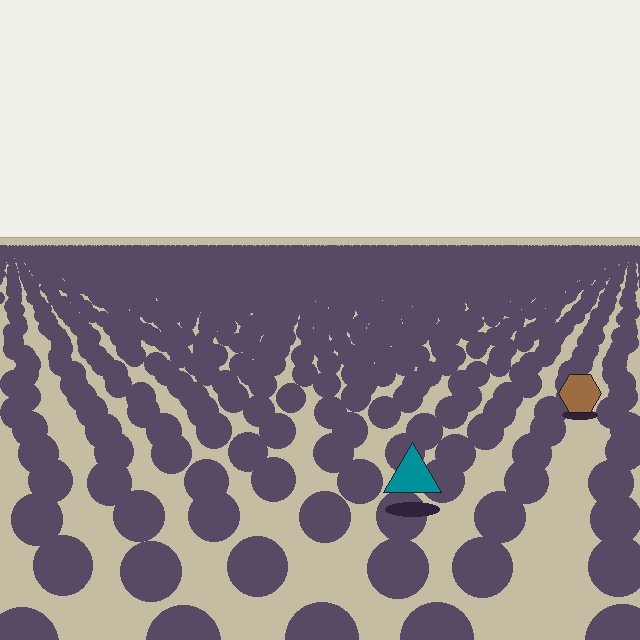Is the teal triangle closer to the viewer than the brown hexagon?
Yes. The teal triangle is closer — you can tell from the texture gradient: the ground texture is coarser near it.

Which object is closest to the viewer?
The teal triangle is closest. The texture marks near it are larger and more spread out.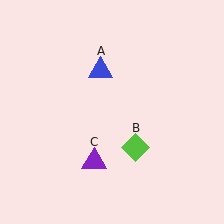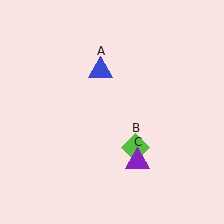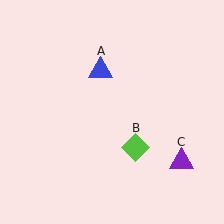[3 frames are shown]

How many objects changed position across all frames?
1 object changed position: purple triangle (object C).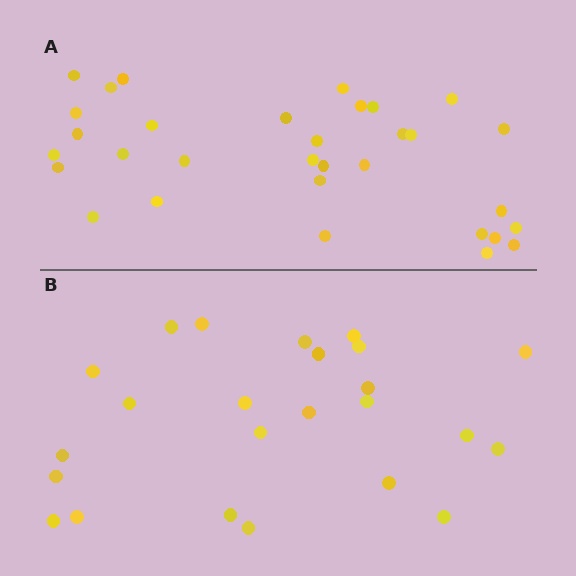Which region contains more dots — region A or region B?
Region A (the top region) has more dots.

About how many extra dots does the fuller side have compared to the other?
Region A has roughly 8 or so more dots than region B.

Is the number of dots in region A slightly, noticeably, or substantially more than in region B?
Region A has noticeably more, but not dramatically so. The ratio is roughly 1.3 to 1.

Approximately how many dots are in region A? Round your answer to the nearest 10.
About 30 dots. (The exact count is 32, which rounds to 30.)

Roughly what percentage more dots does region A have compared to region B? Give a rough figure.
About 35% more.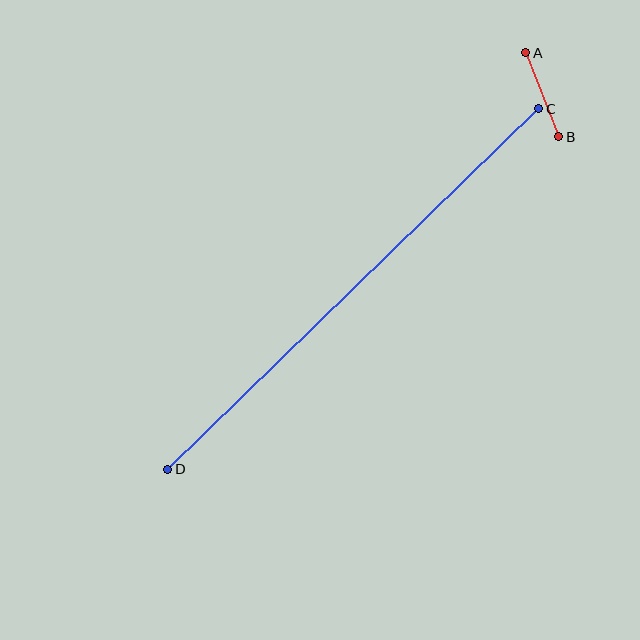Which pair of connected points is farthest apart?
Points C and D are farthest apart.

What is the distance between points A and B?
The distance is approximately 90 pixels.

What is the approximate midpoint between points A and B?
The midpoint is at approximately (542, 95) pixels.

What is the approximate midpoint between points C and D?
The midpoint is at approximately (353, 289) pixels.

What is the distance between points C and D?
The distance is approximately 517 pixels.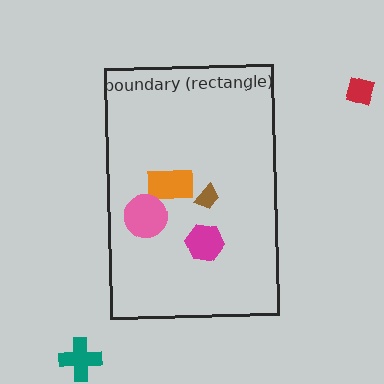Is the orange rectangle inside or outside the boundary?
Inside.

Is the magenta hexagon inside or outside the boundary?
Inside.